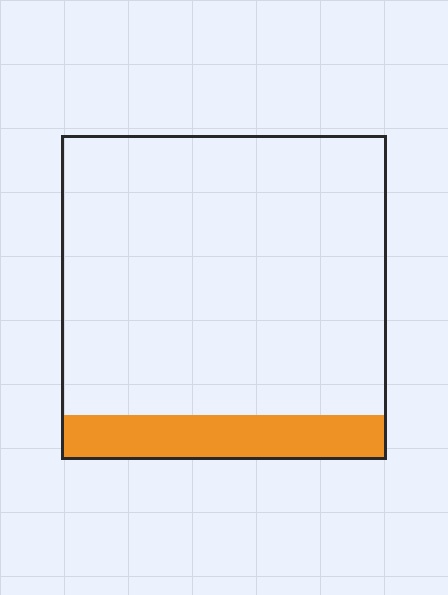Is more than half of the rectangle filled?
No.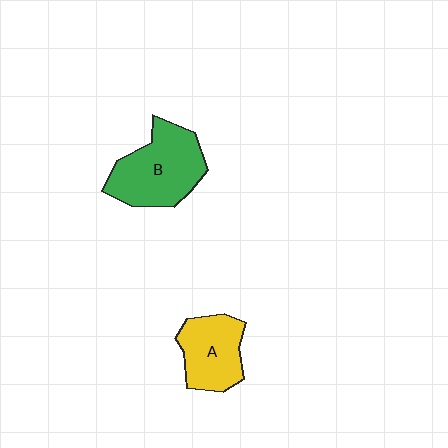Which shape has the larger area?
Shape B (green).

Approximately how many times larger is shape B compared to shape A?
Approximately 1.4 times.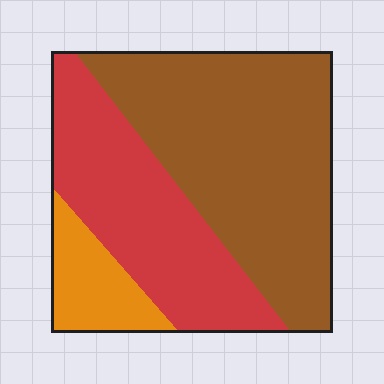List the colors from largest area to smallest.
From largest to smallest: brown, red, orange.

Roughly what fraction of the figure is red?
Red covers around 35% of the figure.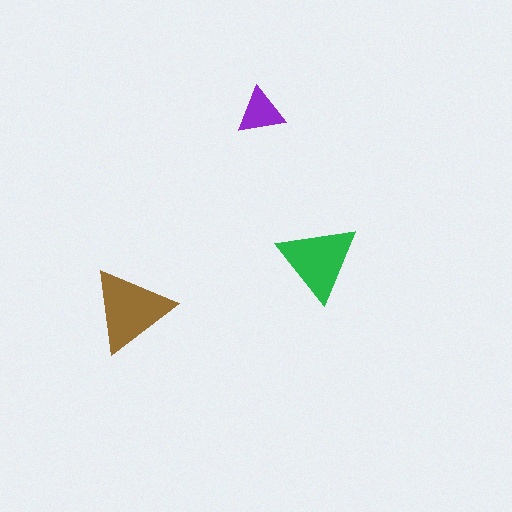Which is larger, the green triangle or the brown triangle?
The brown one.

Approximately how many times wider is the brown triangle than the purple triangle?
About 2 times wider.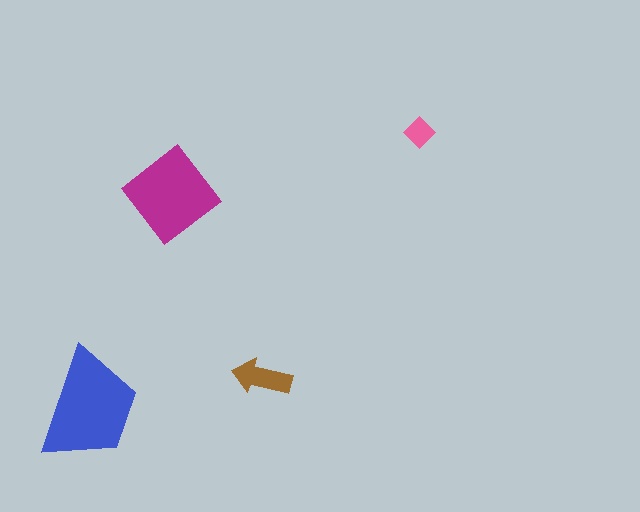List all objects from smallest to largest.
The pink diamond, the brown arrow, the magenta diamond, the blue trapezoid.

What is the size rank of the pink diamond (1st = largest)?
4th.